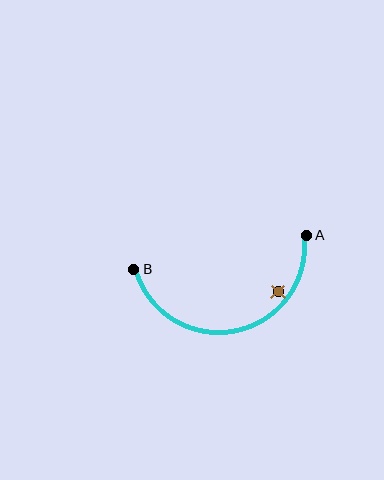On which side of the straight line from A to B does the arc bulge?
The arc bulges below the straight line connecting A and B.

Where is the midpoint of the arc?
The arc midpoint is the point on the curve farthest from the straight line joining A and B. It sits below that line.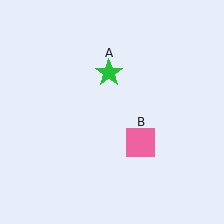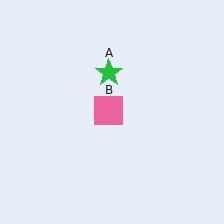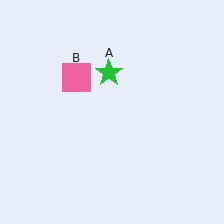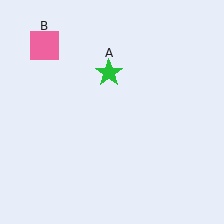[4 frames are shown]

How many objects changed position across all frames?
1 object changed position: pink square (object B).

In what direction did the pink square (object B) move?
The pink square (object B) moved up and to the left.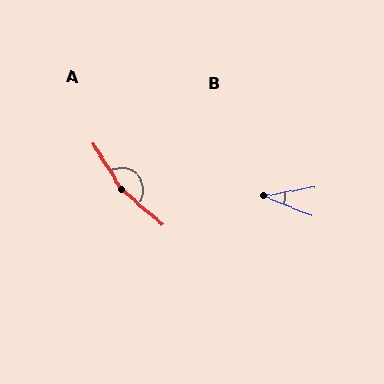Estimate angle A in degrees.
Approximately 162 degrees.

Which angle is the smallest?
B, at approximately 32 degrees.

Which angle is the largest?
A, at approximately 162 degrees.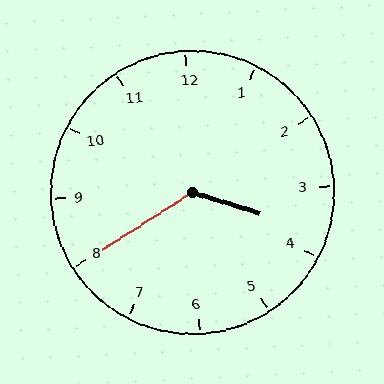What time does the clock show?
3:40.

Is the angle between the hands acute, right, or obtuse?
It is obtuse.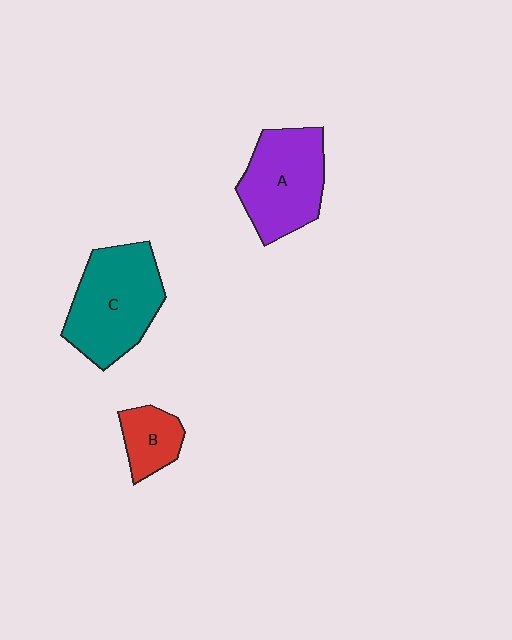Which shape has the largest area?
Shape C (teal).